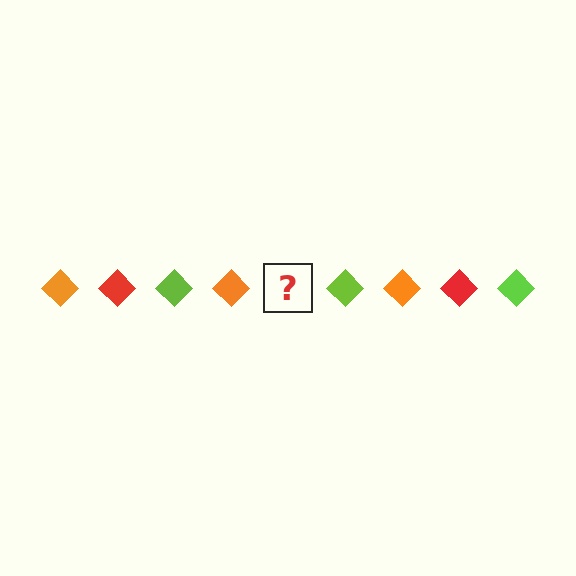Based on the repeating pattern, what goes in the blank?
The blank should be a red diamond.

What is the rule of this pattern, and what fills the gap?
The rule is that the pattern cycles through orange, red, lime diamonds. The gap should be filled with a red diamond.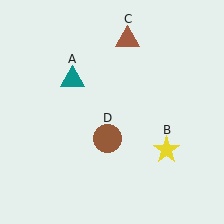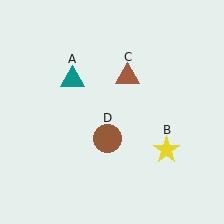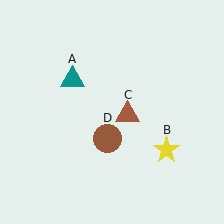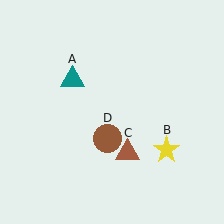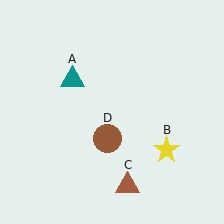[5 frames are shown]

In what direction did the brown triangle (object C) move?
The brown triangle (object C) moved down.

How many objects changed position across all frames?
1 object changed position: brown triangle (object C).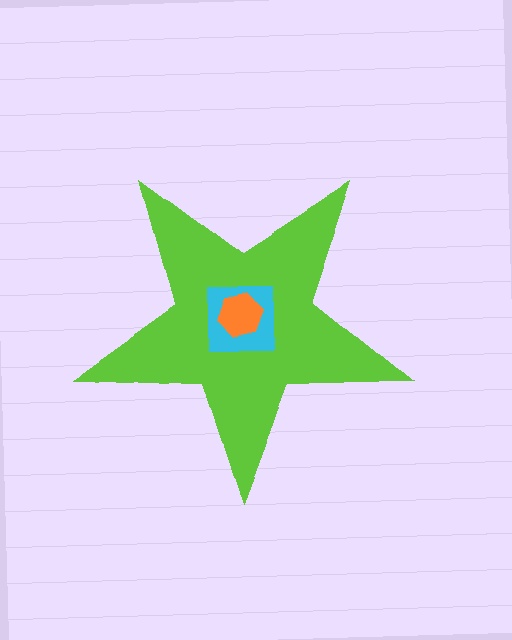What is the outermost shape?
The lime star.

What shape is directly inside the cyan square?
The orange hexagon.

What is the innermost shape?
The orange hexagon.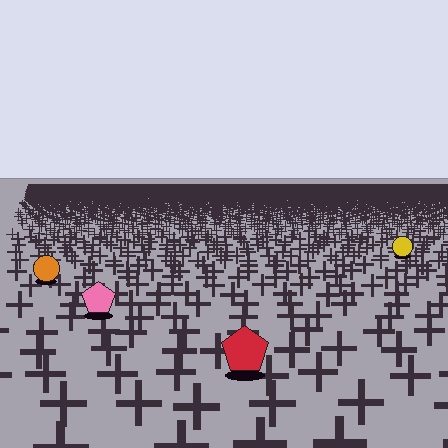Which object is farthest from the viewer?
The yellow circle is farthest from the viewer. It appears smaller and the ground texture around it is denser.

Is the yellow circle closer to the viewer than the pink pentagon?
No. The pink pentagon is closer — you can tell from the texture gradient: the ground texture is coarser near it.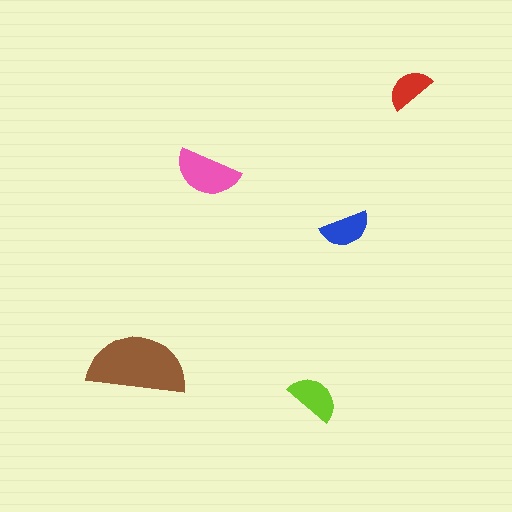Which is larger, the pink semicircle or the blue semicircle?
The pink one.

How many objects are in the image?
There are 5 objects in the image.